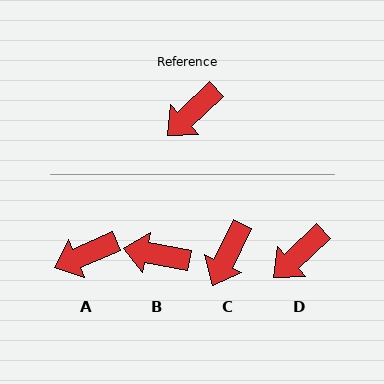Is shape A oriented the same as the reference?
No, it is off by about 20 degrees.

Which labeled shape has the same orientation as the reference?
D.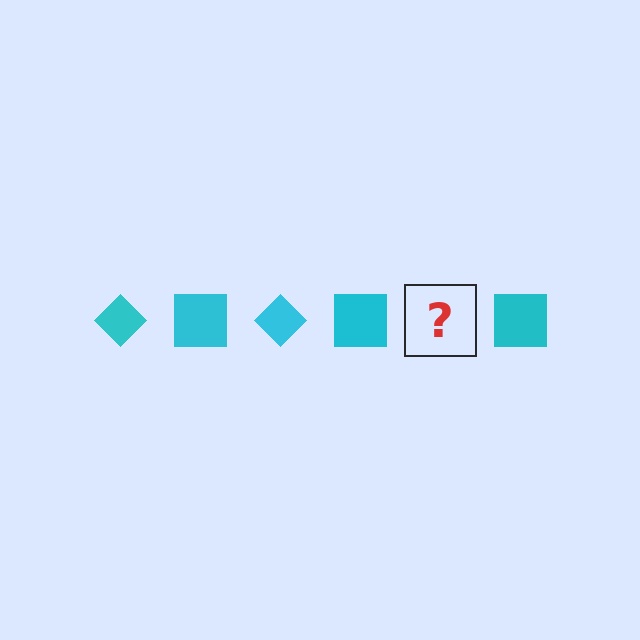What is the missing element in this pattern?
The missing element is a cyan diamond.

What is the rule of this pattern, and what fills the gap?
The rule is that the pattern cycles through diamond, square shapes in cyan. The gap should be filled with a cyan diamond.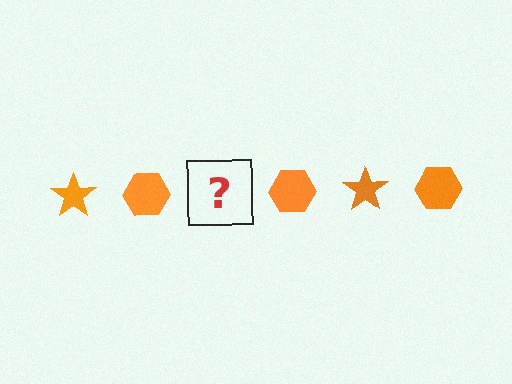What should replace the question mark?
The question mark should be replaced with an orange star.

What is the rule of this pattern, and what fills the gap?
The rule is that the pattern cycles through star, hexagon shapes in orange. The gap should be filled with an orange star.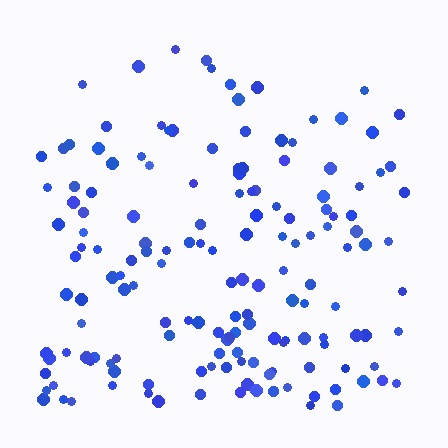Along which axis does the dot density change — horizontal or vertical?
Vertical.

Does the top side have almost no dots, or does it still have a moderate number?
Still a moderate number, just noticeably fewer than the bottom.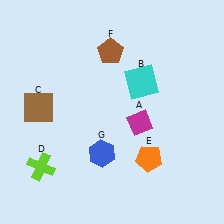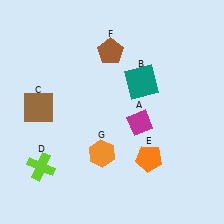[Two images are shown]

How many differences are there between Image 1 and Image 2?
There are 2 differences between the two images.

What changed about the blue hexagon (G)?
In Image 1, G is blue. In Image 2, it changed to orange.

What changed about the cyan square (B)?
In Image 1, B is cyan. In Image 2, it changed to teal.